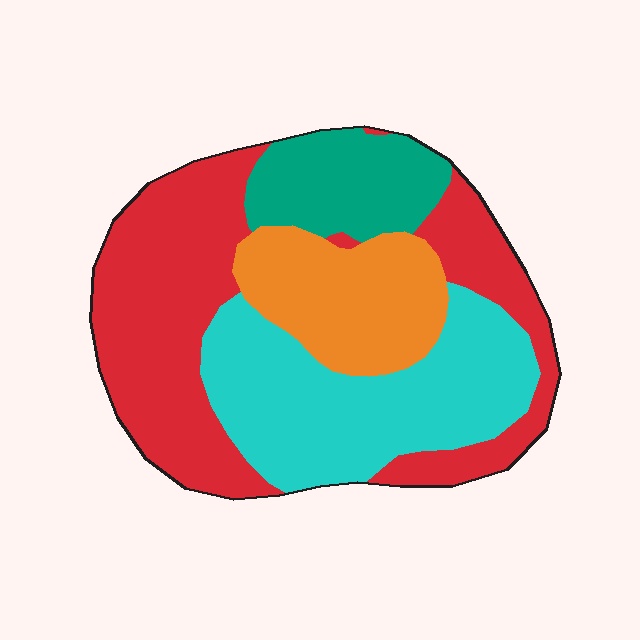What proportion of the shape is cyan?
Cyan takes up about one third (1/3) of the shape.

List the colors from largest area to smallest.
From largest to smallest: red, cyan, orange, teal.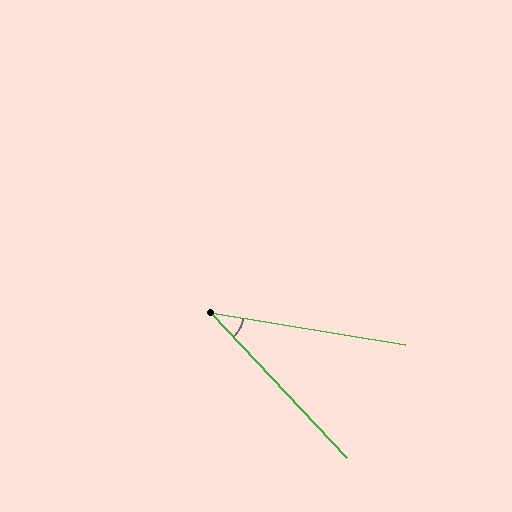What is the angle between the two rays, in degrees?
Approximately 37 degrees.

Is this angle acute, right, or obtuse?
It is acute.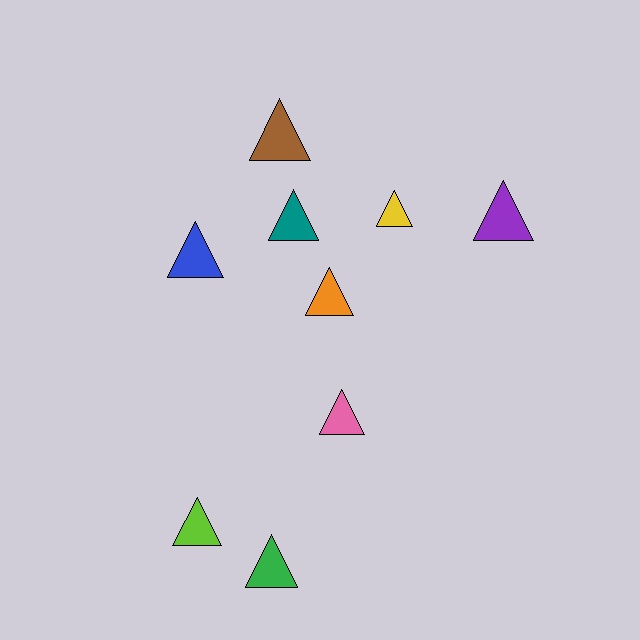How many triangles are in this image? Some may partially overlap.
There are 9 triangles.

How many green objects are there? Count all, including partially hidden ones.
There is 1 green object.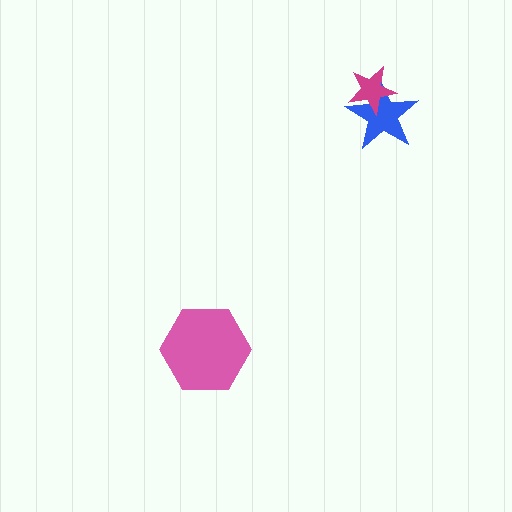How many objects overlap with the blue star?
1 object overlaps with the blue star.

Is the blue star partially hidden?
Yes, it is partially covered by another shape.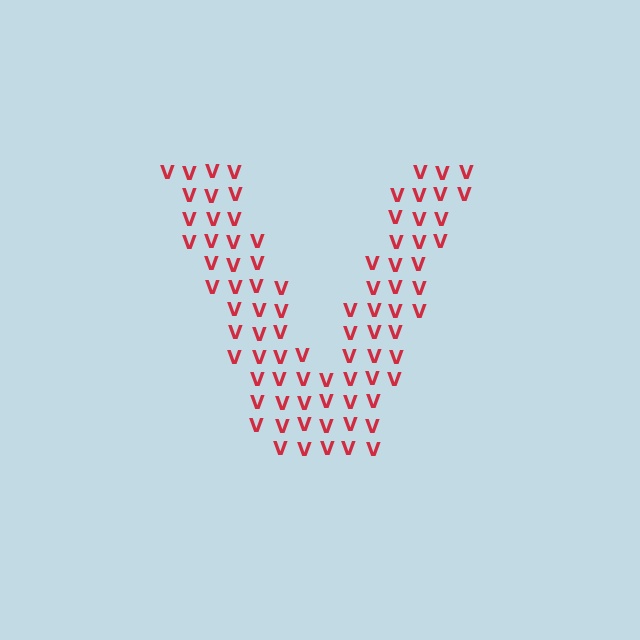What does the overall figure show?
The overall figure shows the letter V.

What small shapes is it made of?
It is made of small letter V's.